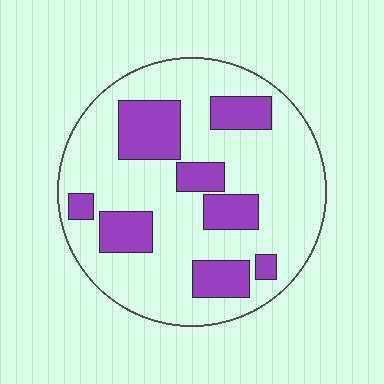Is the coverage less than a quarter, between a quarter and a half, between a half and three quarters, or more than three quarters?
Between a quarter and a half.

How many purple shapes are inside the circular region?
8.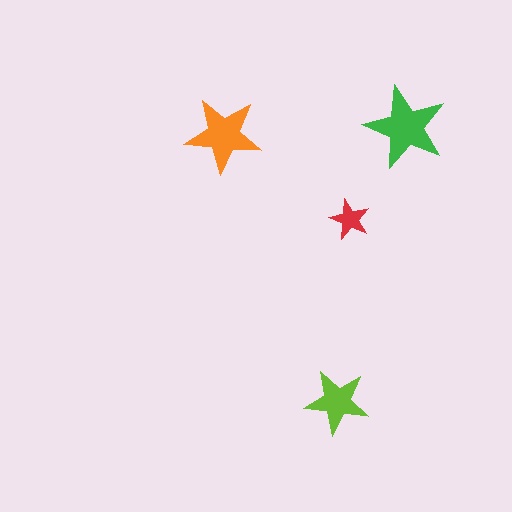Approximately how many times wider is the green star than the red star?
About 2 times wider.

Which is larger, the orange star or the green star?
The green one.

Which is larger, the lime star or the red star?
The lime one.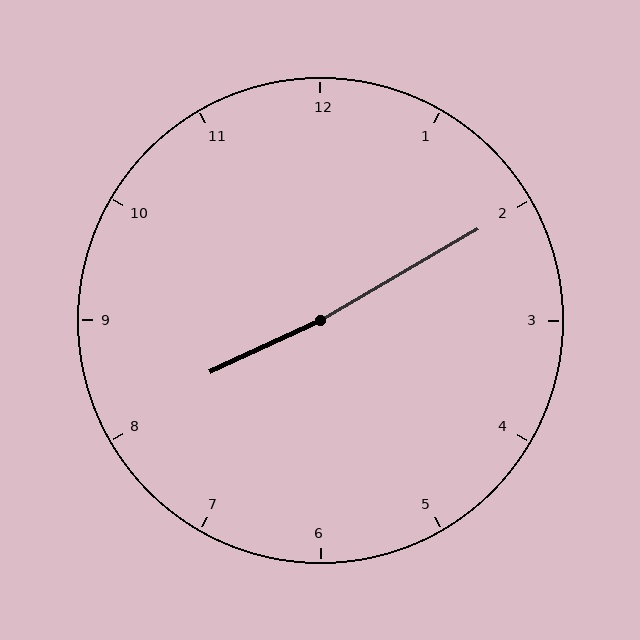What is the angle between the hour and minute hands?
Approximately 175 degrees.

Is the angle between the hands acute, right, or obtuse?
It is obtuse.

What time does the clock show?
8:10.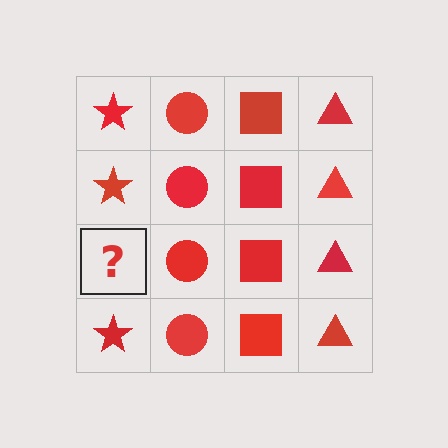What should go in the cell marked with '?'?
The missing cell should contain a red star.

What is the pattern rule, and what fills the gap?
The rule is that each column has a consistent shape. The gap should be filled with a red star.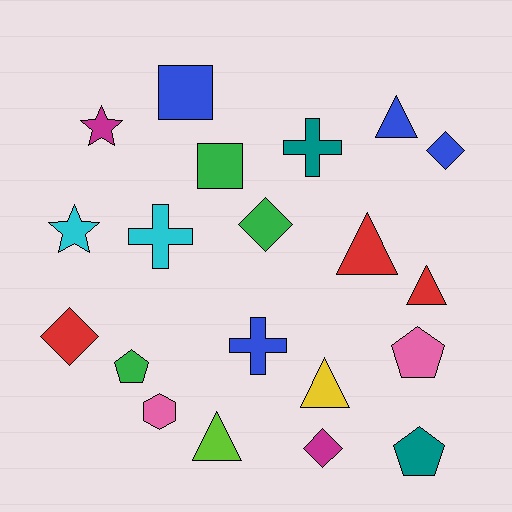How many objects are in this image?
There are 20 objects.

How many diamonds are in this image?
There are 4 diamonds.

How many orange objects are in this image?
There are no orange objects.